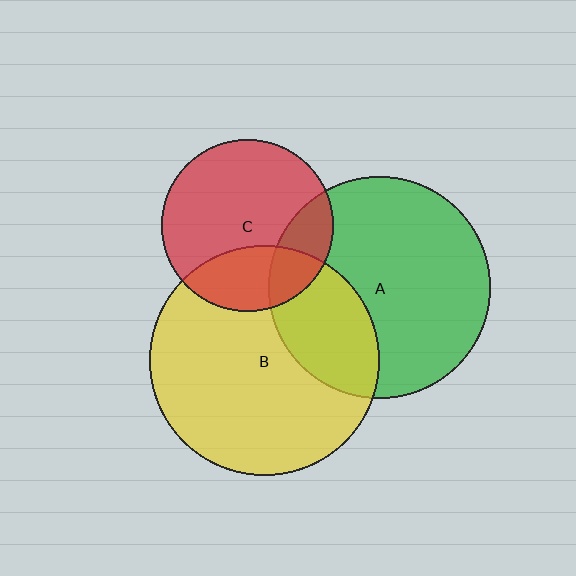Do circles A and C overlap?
Yes.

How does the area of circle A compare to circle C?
Approximately 1.7 times.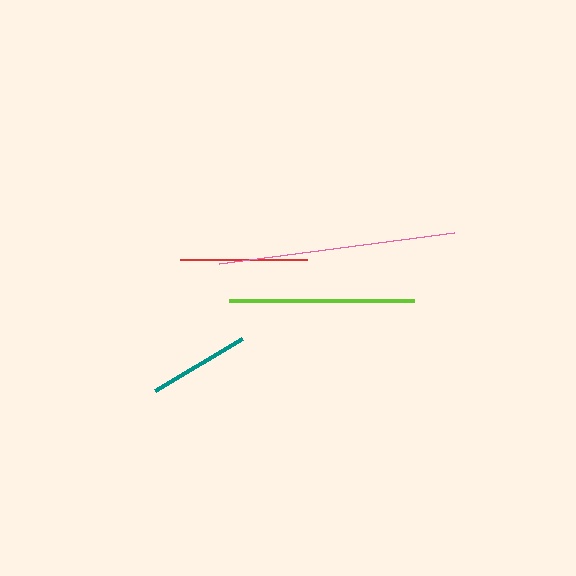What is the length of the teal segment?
The teal segment is approximately 102 pixels long.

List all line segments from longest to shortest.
From longest to shortest: pink, lime, red, teal.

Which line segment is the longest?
The pink line is the longest at approximately 238 pixels.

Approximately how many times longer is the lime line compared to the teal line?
The lime line is approximately 1.8 times the length of the teal line.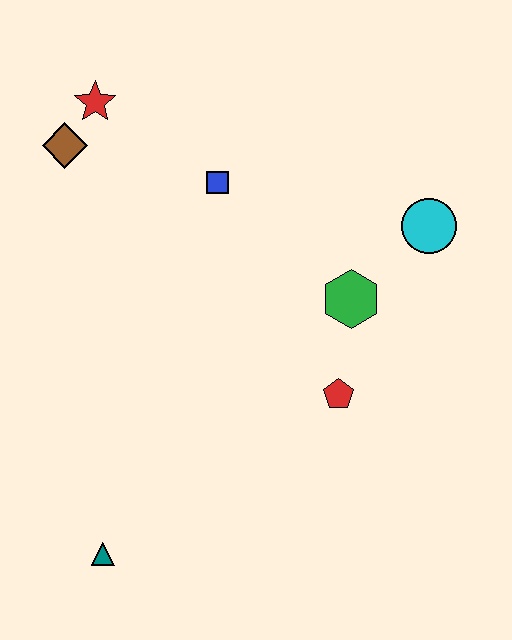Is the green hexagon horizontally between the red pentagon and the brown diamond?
No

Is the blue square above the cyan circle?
Yes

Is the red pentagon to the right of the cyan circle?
No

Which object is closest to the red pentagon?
The green hexagon is closest to the red pentagon.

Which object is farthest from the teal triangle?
The cyan circle is farthest from the teal triangle.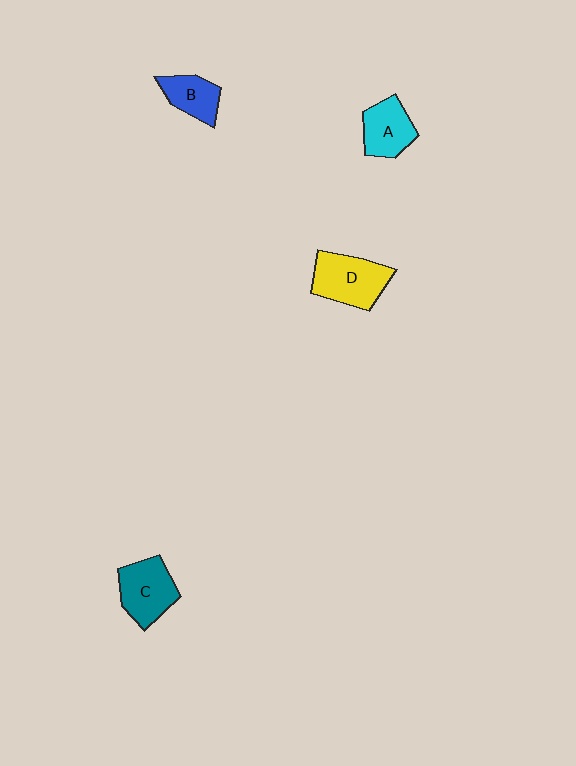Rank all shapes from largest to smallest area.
From largest to smallest: D (yellow), C (teal), A (cyan), B (blue).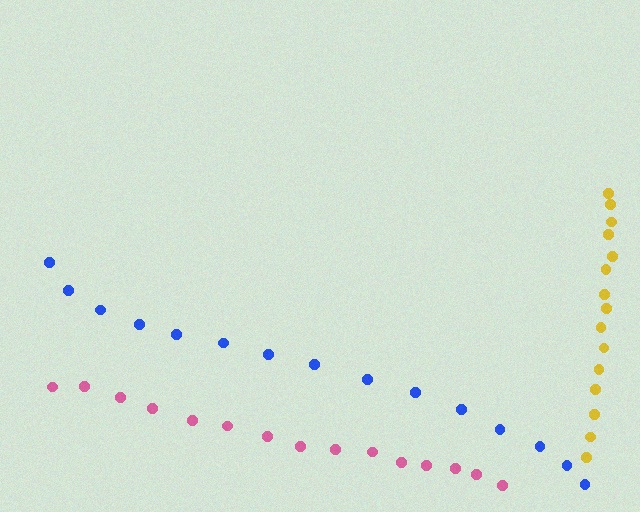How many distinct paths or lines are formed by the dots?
There are 3 distinct paths.